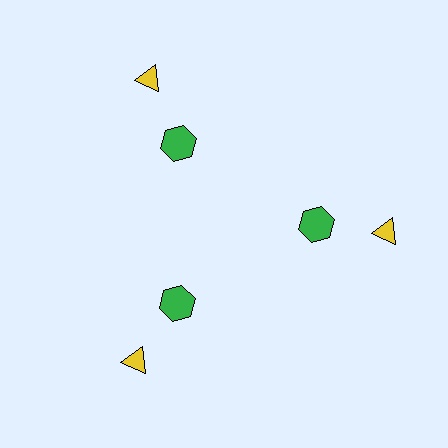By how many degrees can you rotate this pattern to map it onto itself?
The pattern maps onto itself every 120 degrees of rotation.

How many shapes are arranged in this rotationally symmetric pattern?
There are 6 shapes, arranged in 3 groups of 2.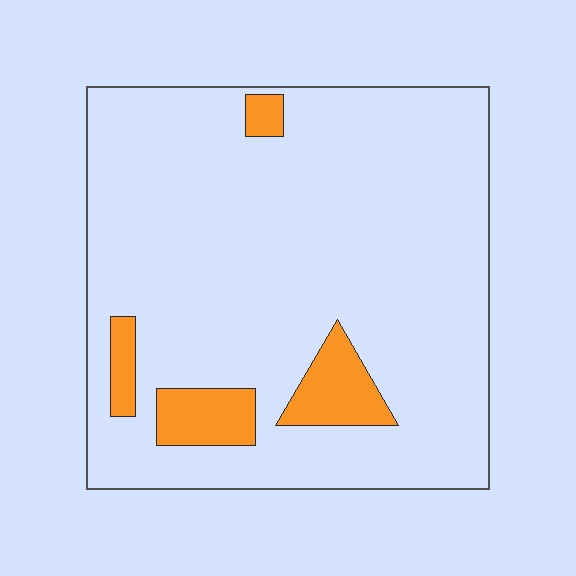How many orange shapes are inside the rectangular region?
4.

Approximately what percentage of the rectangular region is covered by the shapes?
Approximately 10%.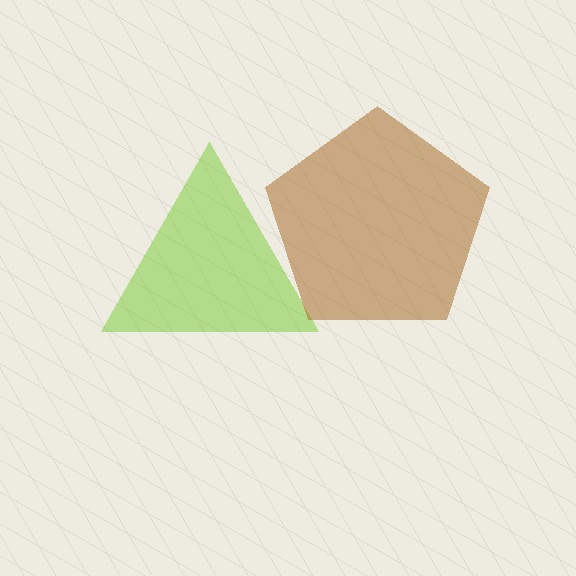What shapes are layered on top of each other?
The layered shapes are: a lime triangle, a brown pentagon.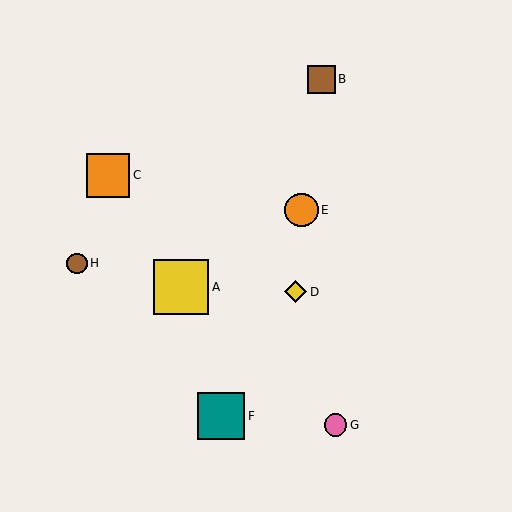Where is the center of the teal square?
The center of the teal square is at (221, 416).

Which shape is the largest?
The yellow square (labeled A) is the largest.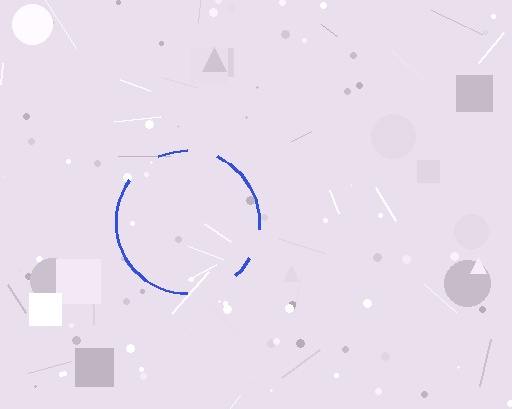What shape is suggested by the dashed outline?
The dashed outline suggests a circle.